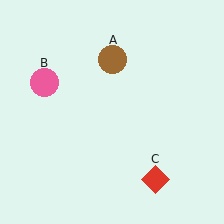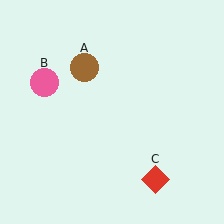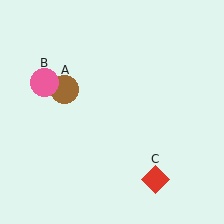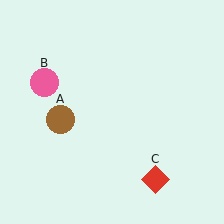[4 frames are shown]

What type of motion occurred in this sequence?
The brown circle (object A) rotated counterclockwise around the center of the scene.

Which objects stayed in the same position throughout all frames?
Pink circle (object B) and red diamond (object C) remained stationary.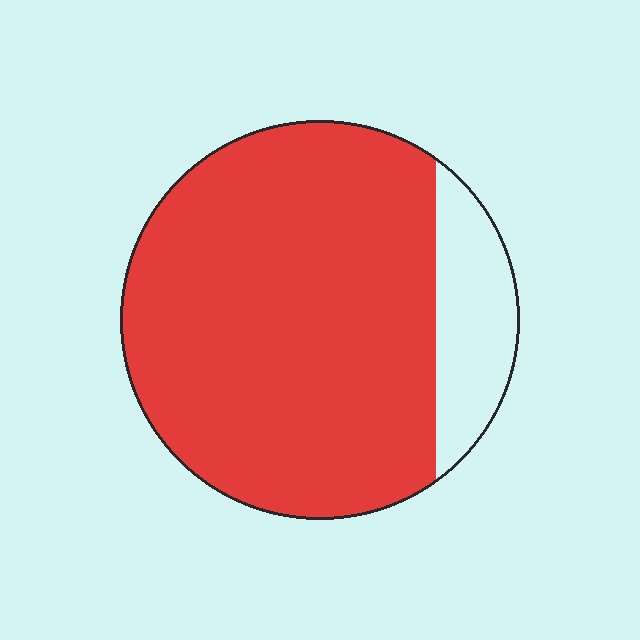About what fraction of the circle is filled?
About five sixths (5/6).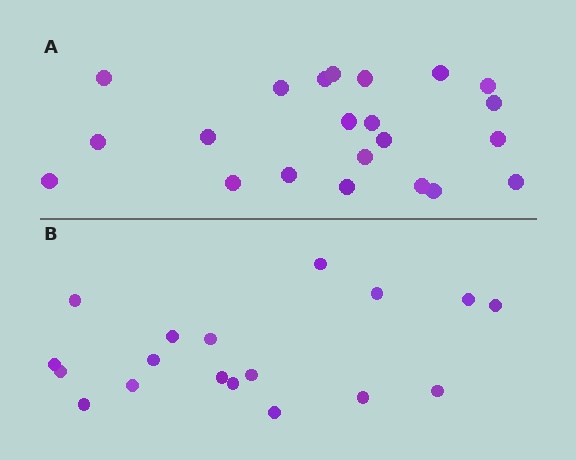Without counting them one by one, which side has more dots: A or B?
Region A (the top region) has more dots.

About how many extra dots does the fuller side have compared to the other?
Region A has about 4 more dots than region B.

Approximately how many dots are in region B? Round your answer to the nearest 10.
About 20 dots. (The exact count is 18, which rounds to 20.)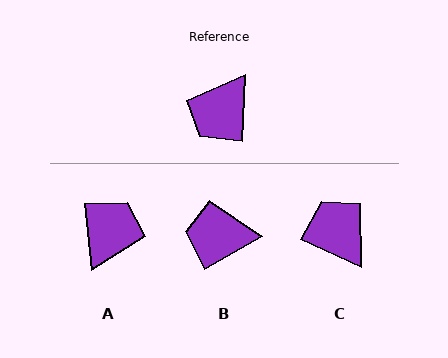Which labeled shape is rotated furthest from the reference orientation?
A, about 172 degrees away.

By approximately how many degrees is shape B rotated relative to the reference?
Approximately 58 degrees clockwise.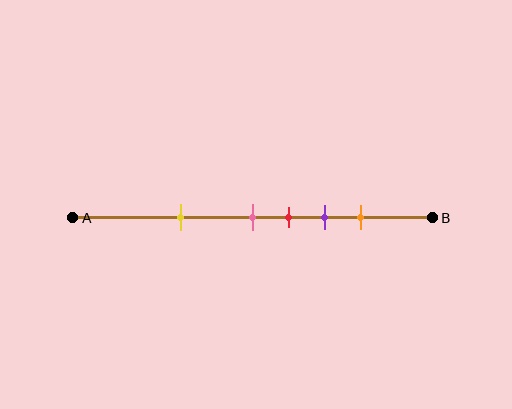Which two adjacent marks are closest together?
The pink and red marks are the closest adjacent pair.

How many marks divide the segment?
There are 5 marks dividing the segment.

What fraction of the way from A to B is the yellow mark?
The yellow mark is approximately 30% (0.3) of the way from A to B.